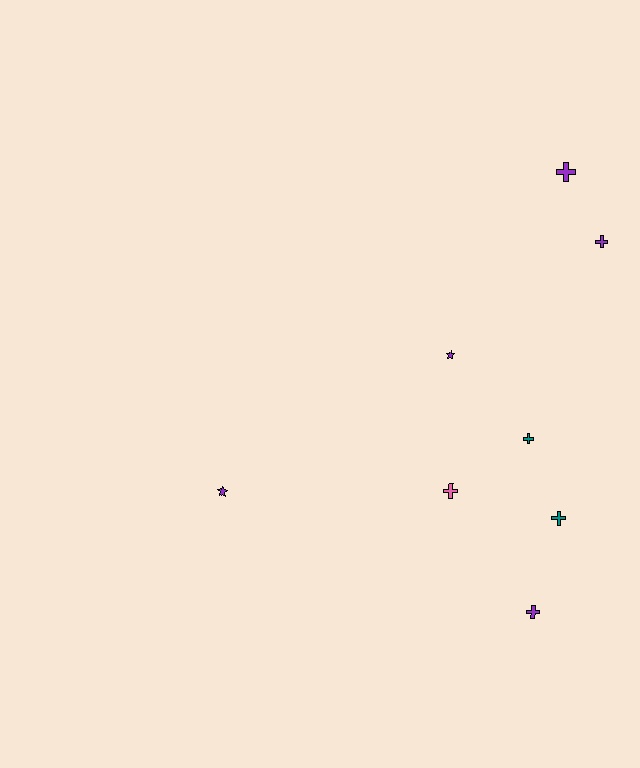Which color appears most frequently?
Purple, with 5 objects.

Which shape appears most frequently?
Cross, with 6 objects.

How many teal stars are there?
There are no teal stars.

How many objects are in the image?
There are 8 objects.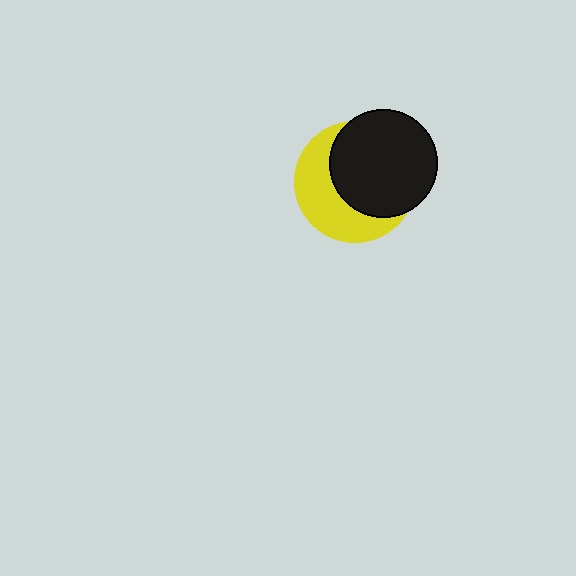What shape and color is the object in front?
The object in front is a black circle.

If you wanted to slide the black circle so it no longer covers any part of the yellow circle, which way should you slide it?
Slide it toward the upper-right — that is the most direct way to separate the two shapes.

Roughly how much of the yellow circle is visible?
A small part of it is visible (roughly 44%).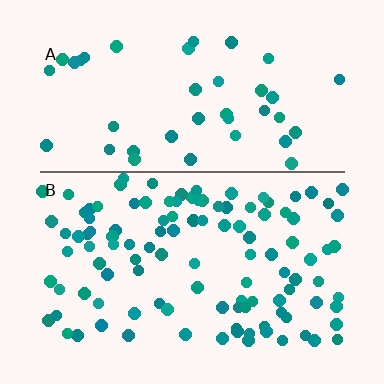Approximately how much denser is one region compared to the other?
Approximately 2.6× — region B over region A.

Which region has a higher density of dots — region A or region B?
B (the bottom).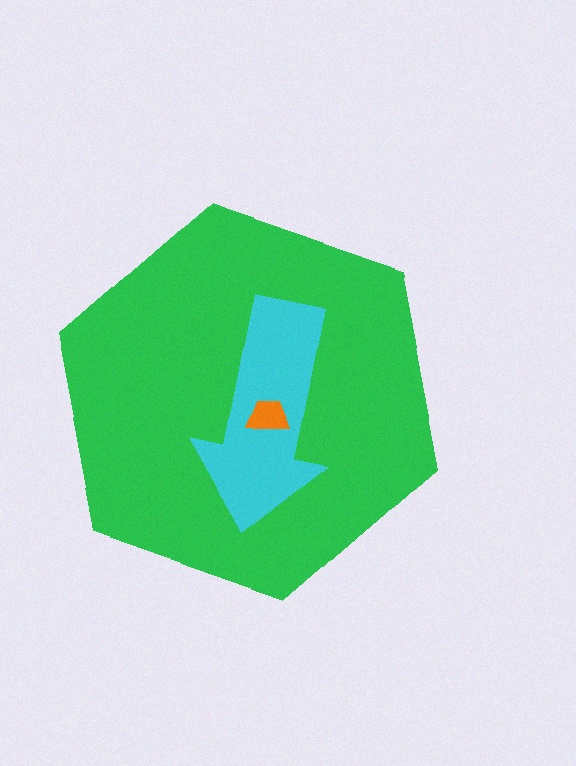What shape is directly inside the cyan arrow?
The orange trapezoid.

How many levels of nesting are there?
3.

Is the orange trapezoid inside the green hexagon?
Yes.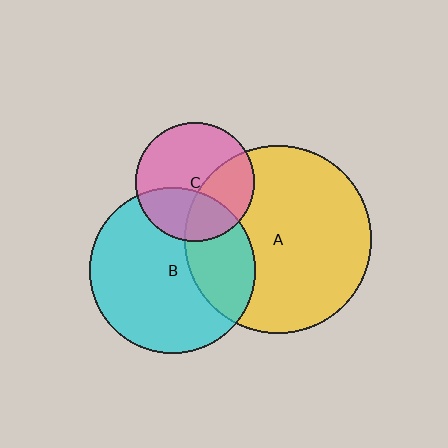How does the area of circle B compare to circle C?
Approximately 1.9 times.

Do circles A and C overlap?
Yes.